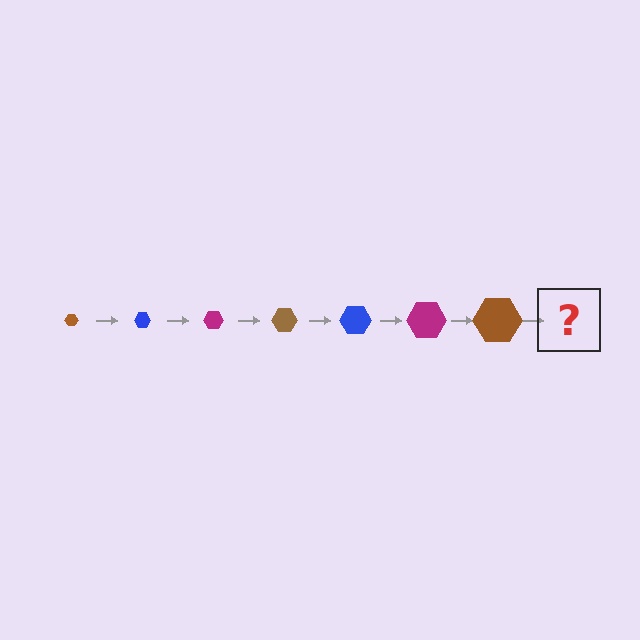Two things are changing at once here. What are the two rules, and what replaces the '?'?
The two rules are that the hexagon grows larger each step and the color cycles through brown, blue, and magenta. The '?' should be a blue hexagon, larger than the previous one.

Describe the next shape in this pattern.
It should be a blue hexagon, larger than the previous one.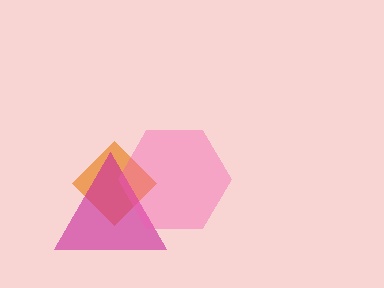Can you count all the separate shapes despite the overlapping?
Yes, there are 3 separate shapes.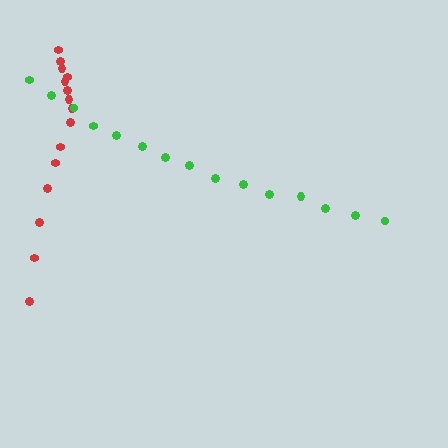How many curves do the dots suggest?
There are 2 distinct paths.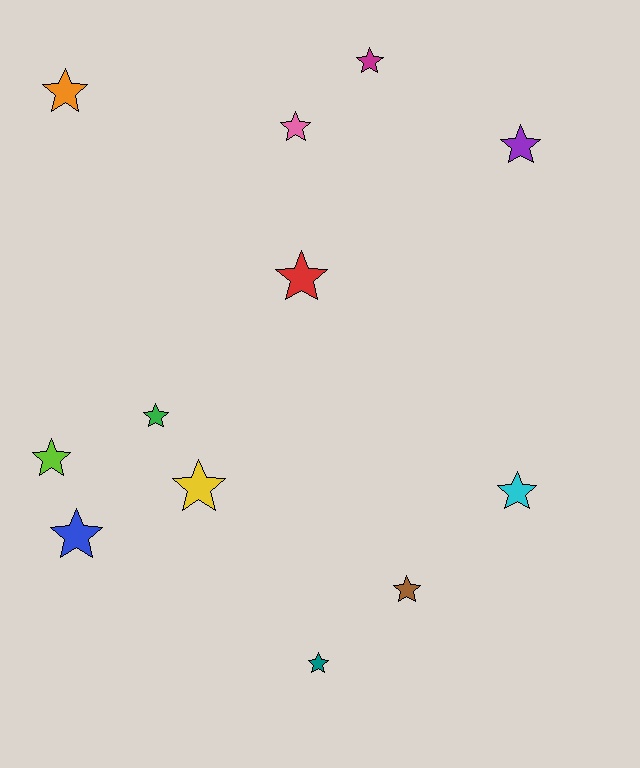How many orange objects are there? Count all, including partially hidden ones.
There is 1 orange object.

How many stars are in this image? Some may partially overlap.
There are 12 stars.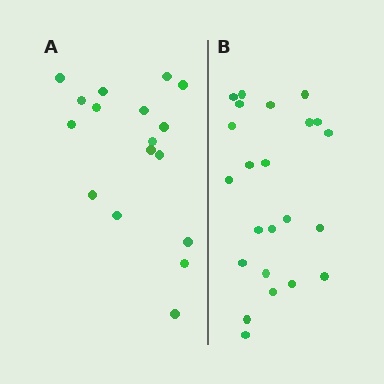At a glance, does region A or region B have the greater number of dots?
Region B (the right region) has more dots.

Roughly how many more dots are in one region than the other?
Region B has about 6 more dots than region A.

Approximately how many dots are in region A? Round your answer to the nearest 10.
About 20 dots. (The exact count is 17, which rounds to 20.)